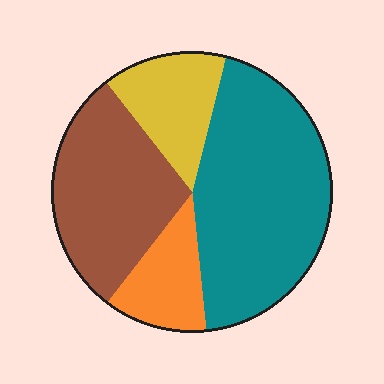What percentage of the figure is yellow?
Yellow covers around 15% of the figure.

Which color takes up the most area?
Teal, at roughly 45%.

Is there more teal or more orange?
Teal.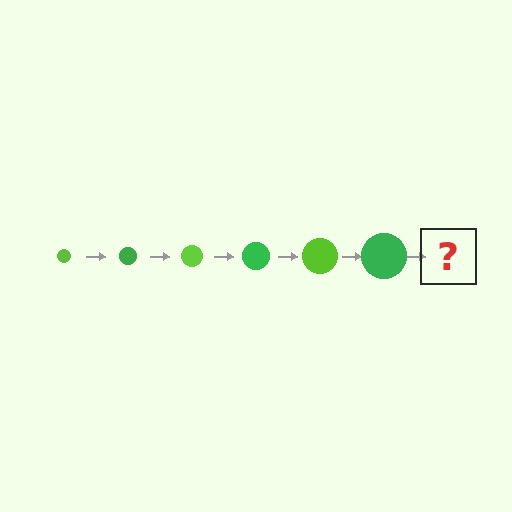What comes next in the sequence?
The next element should be a lime circle, larger than the previous one.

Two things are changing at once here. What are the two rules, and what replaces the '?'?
The two rules are that the circle grows larger each step and the color cycles through lime and green. The '?' should be a lime circle, larger than the previous one.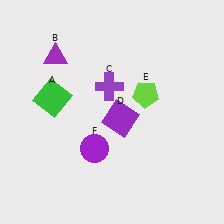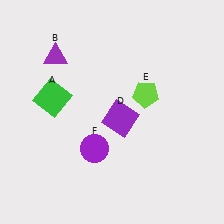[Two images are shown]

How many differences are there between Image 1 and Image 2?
There is 1 difference between the two images.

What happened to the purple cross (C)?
The purple cross (C) was removed in Image 2. It was in the top-left area of Image 1.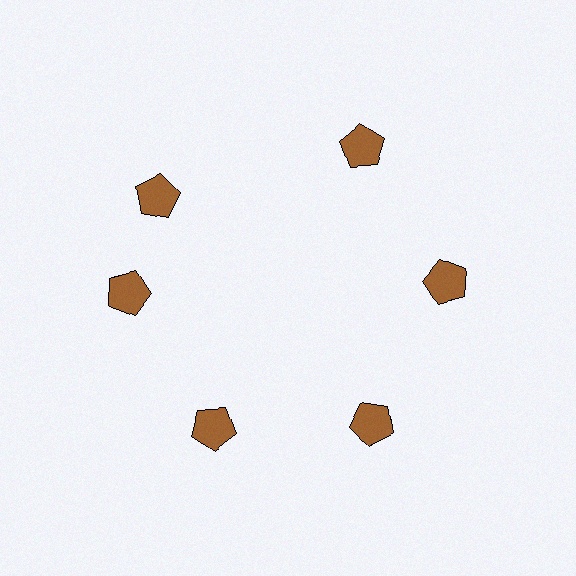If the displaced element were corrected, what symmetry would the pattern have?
It would have 6-fold rotational symmetry — the pattern would map onto itself every 60 degrees.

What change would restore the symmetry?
The symmetry would be restored by rotating it back into even spacing with its neighbors so that all 6 pentagons sit at equal angles and equal distance from the center.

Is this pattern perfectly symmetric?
No. The 6 brown pentagons are arranged in a ring, but one element near the 11 o'clock position is rotated out of alignment along the ring, breaking the 6-fold rotational symmetry.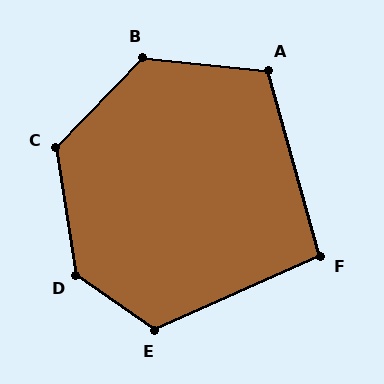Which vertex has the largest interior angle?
D, at approximately 134 degrees.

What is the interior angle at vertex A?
Approximately 111 degrees (obtuse).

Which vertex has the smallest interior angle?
F, at approximately 98 degrees.